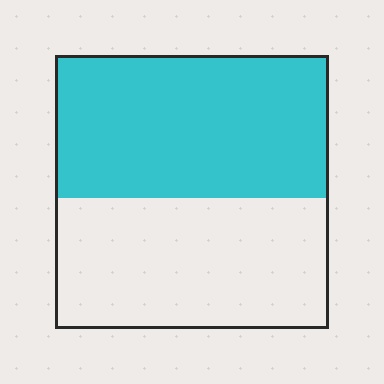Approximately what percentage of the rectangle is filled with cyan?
Approximately 50%.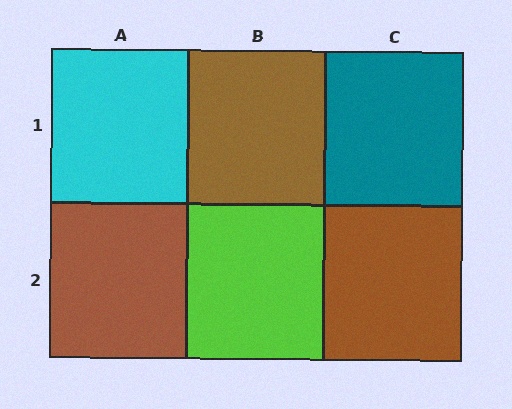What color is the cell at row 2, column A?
Brown.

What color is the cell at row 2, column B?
Lime.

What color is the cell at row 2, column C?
Brown.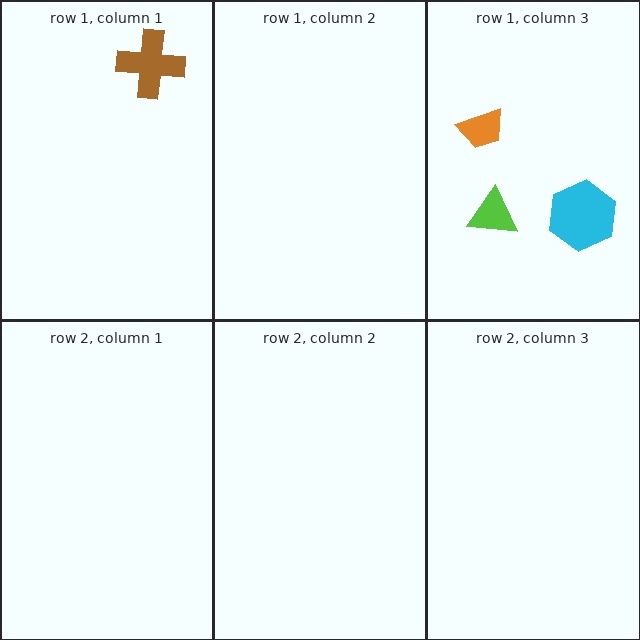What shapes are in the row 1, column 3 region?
The lime triangle, the cyan hexagon, the orange trapezoid.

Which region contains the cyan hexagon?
The row 1, column 3 region.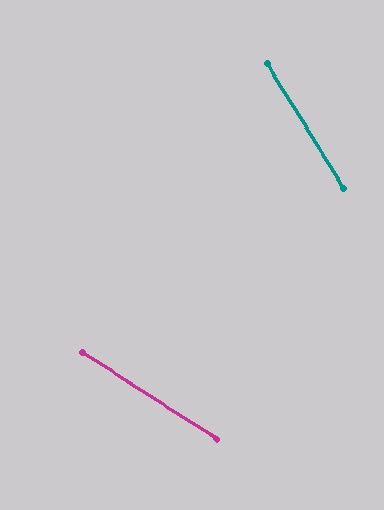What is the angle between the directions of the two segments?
Approximately 26 degrees.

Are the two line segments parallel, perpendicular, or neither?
Neither parallel nor perpendicular — they differ by about 26°.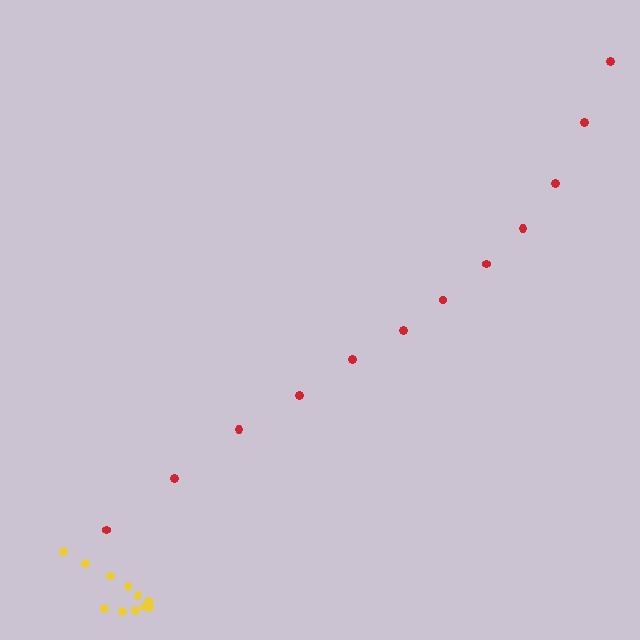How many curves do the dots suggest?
There are 2 distinct paths.